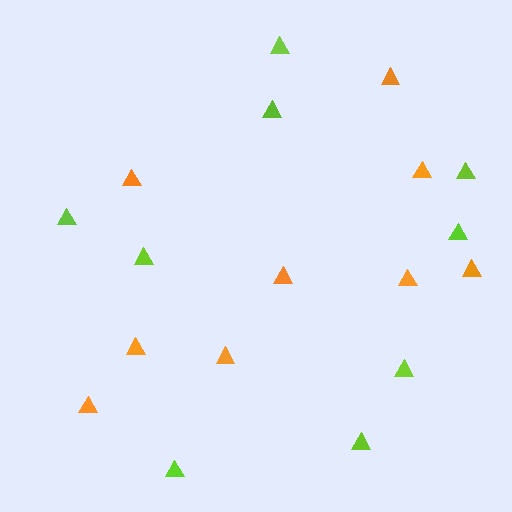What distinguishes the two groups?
There are 2 groups: one group of lime triangles (9) and one group of orange triangles (9).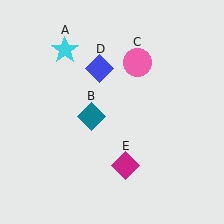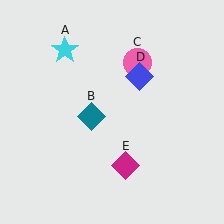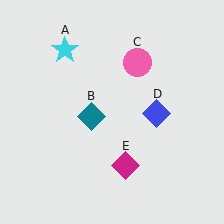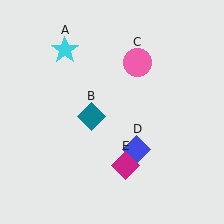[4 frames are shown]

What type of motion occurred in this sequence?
The blue diamond (object D) rotated clockwise around the center of the scene.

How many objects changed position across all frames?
1 object changed position: blue diamond (object D).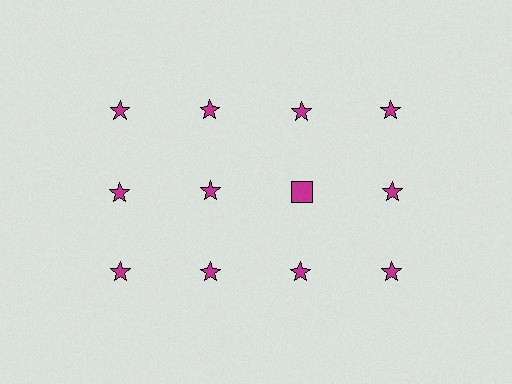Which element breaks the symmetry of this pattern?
The magenta square in the second row, center column breaks the symmetry. All other shapes are magenta stars.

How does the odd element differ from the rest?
It has a different shape: square instead of star.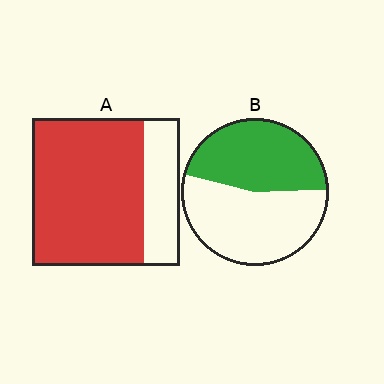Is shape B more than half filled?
No.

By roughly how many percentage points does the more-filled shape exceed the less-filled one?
By roughly 30 percentage points (A over B).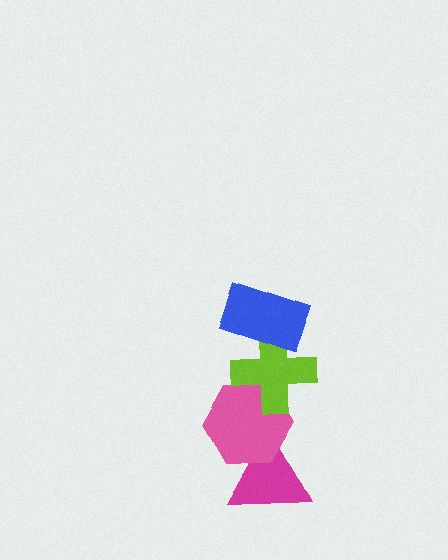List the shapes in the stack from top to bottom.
From top to bottom: the blue rectangle, the lime cross, the pink hexagon, the magenta triangle.